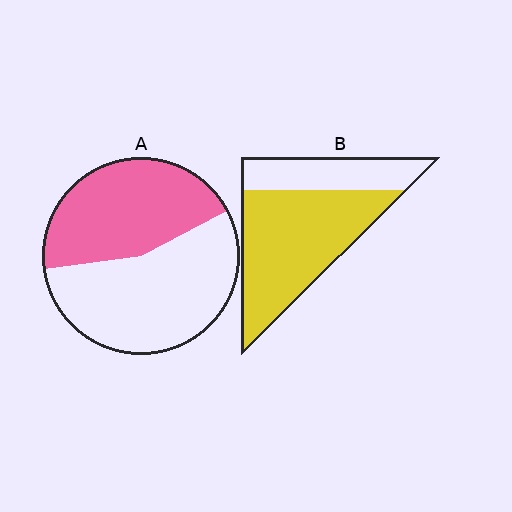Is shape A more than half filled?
No.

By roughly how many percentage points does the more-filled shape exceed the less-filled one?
By roughly 25 percentage points (B over A).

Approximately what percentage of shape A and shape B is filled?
A is approximately 45% and B is approximately 70%.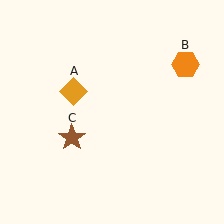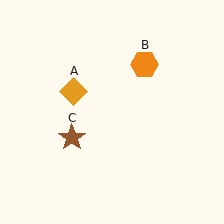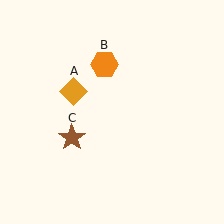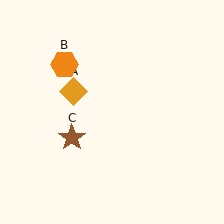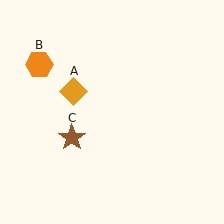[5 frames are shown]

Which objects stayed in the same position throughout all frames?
Orange diamond (object A) and brown star (object C) remained stationary.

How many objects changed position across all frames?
1 object changed position: orange hexagon (object B).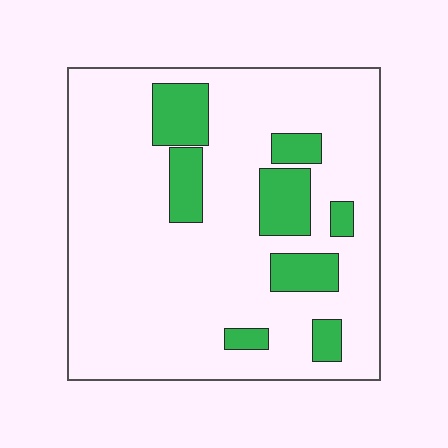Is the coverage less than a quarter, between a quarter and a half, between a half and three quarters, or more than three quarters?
Less than a quarter.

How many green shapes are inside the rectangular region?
8.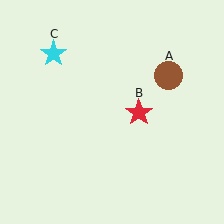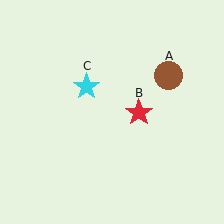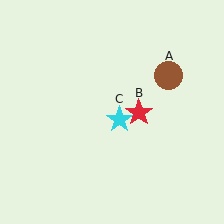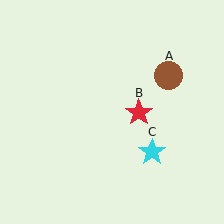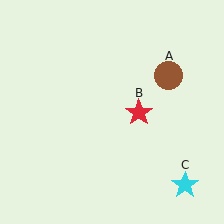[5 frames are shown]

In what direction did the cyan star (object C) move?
The cyan star (object C) moved down and to the right.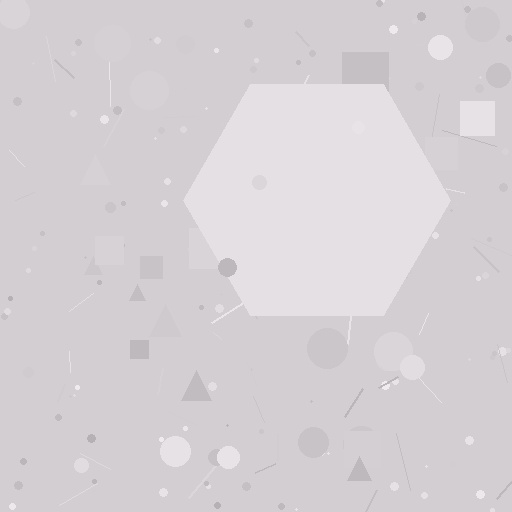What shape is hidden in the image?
A hexagon is hidden in the image.